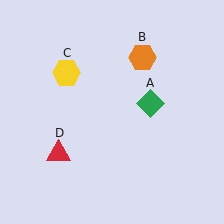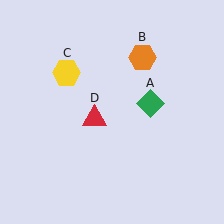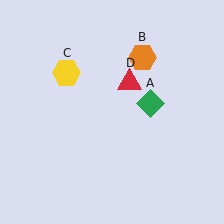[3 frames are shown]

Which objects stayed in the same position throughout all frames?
Green diamond (object A) and orange hexagon (object B) and yellow hexagon (object C) remained stationary.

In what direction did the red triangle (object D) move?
The red triangle (object D) moved up and to the right.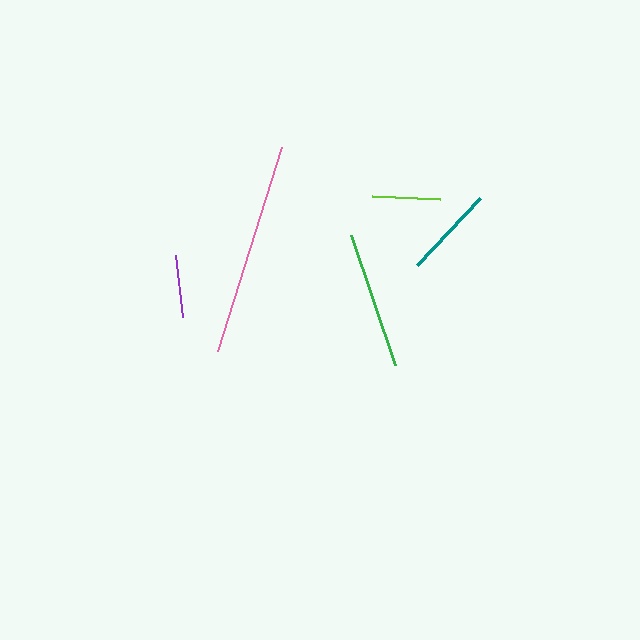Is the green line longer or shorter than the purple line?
The green line is longer than the purple line.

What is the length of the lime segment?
The lime segment is approximately 68 pixels long.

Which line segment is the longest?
The pink line is the longest at approximately 214 pixels.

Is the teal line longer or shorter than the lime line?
The teal line is longer than the lime line.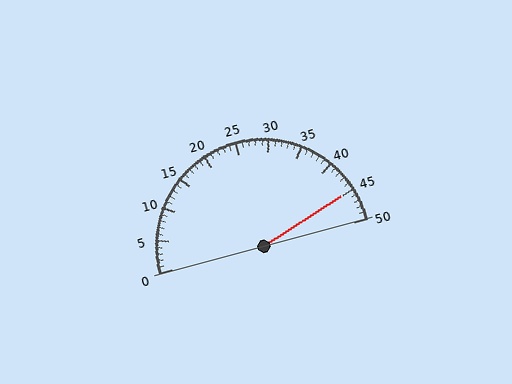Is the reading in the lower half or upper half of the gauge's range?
The reading is in the upper half of the range (0 to 50).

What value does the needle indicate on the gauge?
The needle indicates approximately 45.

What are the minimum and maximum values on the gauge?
The gauge ranges from 0 to 50.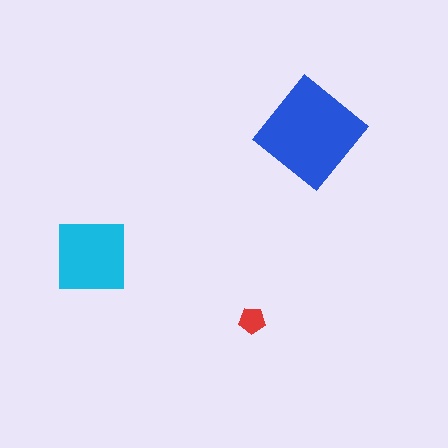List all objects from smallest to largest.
The red pentagon, the cyan square, the blue diamond.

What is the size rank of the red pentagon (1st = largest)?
3rd.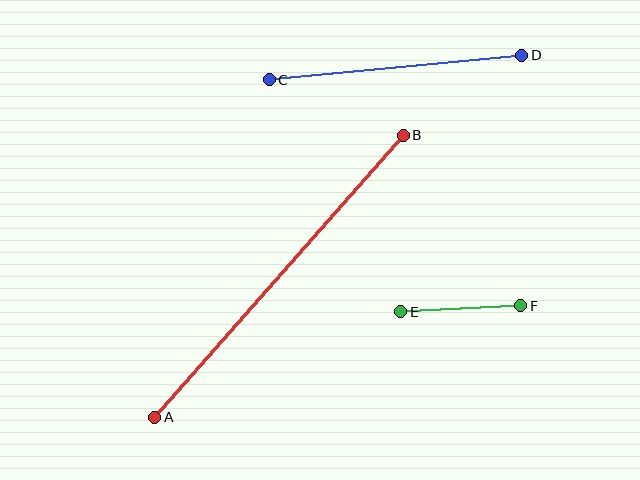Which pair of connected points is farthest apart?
Points A and B are farthest apart.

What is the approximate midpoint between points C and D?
The midpoint is at approximately (396, 68) pixels.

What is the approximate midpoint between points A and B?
The midpoint is at approximately (279, 276) pixels.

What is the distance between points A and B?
The distance is approximately 376 pixels.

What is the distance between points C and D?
The distance is approximately 254 pixels.